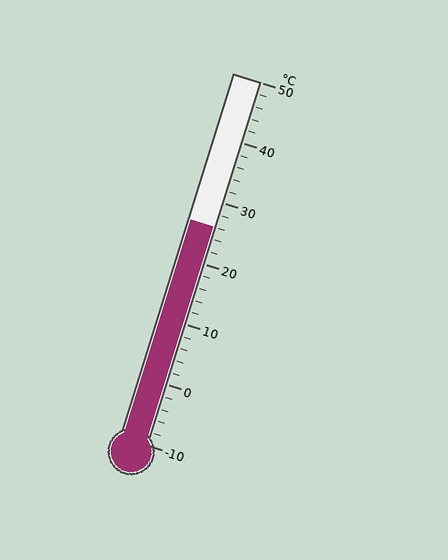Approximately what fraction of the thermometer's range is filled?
The thermometer is filled to approximately 60% of its range.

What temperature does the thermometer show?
The thermometer shows approximately 26°C.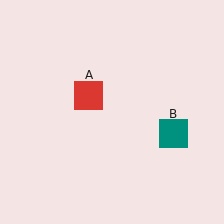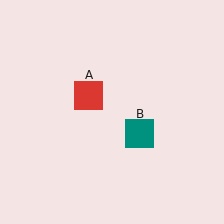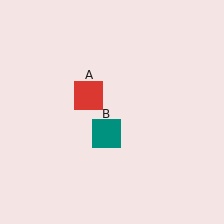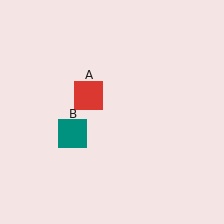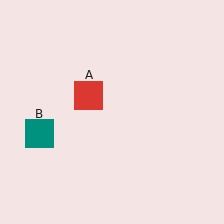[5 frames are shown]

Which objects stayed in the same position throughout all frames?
Red square (object A) remained stationary.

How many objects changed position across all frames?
1 object changed position: teal square (object B).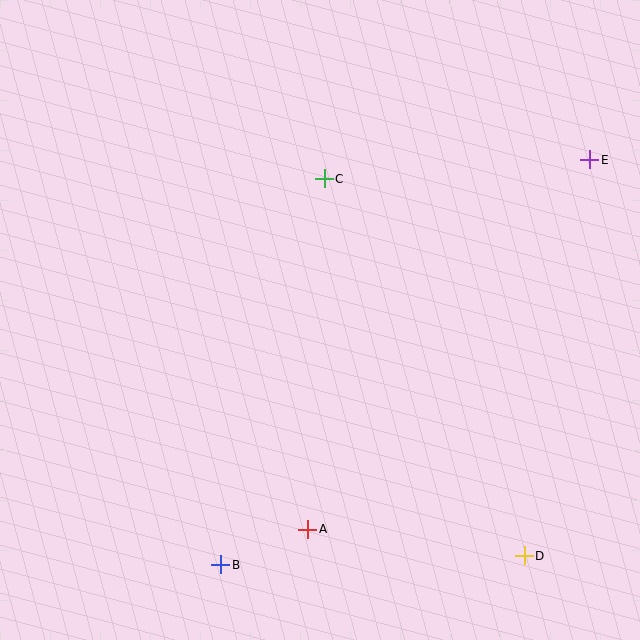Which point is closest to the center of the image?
Point C at (324, 179) is closest to the center.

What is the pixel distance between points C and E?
The distance between C and E is 266 pixels.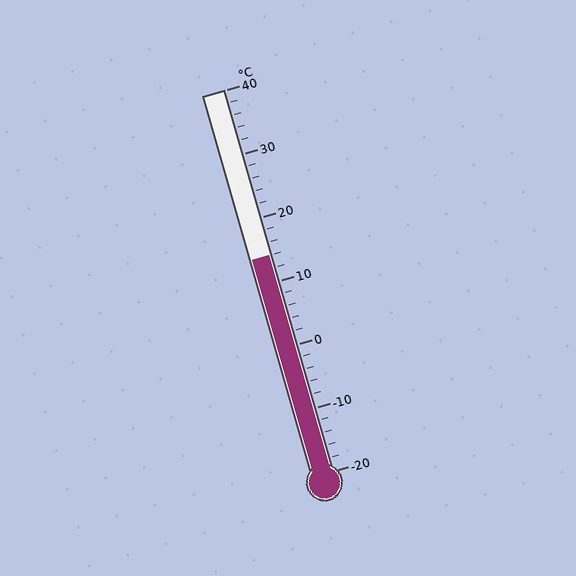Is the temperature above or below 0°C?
The temperature is above 0°C.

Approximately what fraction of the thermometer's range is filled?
The thermometer is filled to approximately 55% of its range.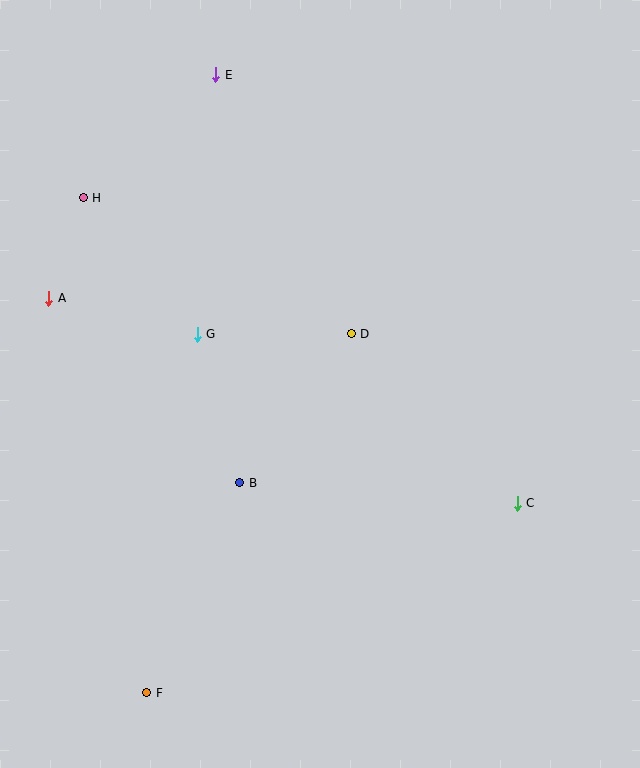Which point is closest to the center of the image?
Point D at (351, 334) is closest to the center.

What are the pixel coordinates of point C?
Point C is at (517, 503).